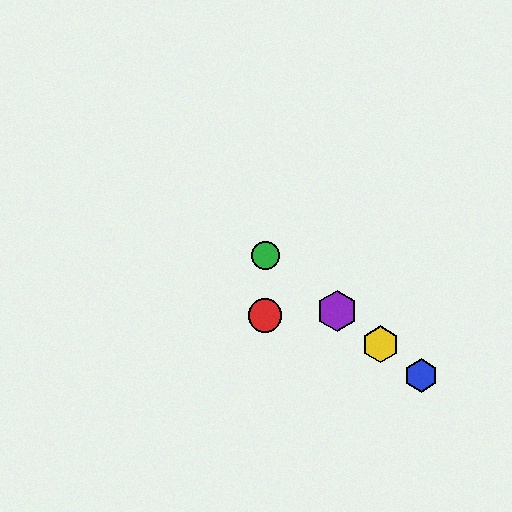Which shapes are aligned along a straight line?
The blue hexagon, the green circle, the yellow hexagon, the purple hexagon are aligned along a straight line.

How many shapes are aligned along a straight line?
4 shapes (the blue hexagon, the green circle, the yellow hexagon, the purple hexagon) are aligned along a straight line.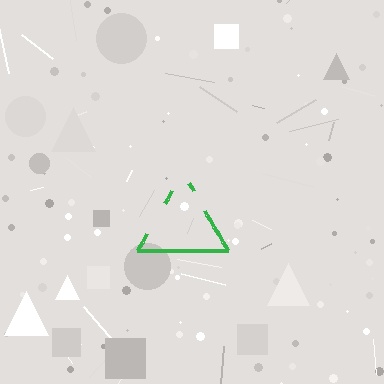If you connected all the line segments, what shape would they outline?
They would outline a triangle.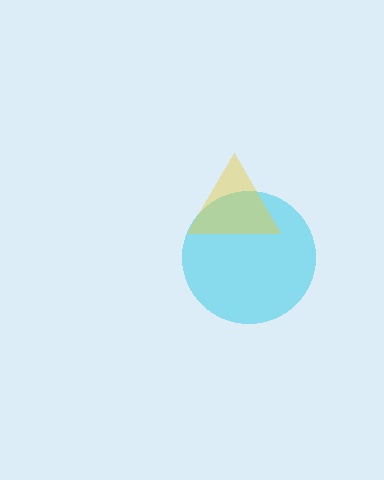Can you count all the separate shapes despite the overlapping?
Yes, there are 2 separate shapes.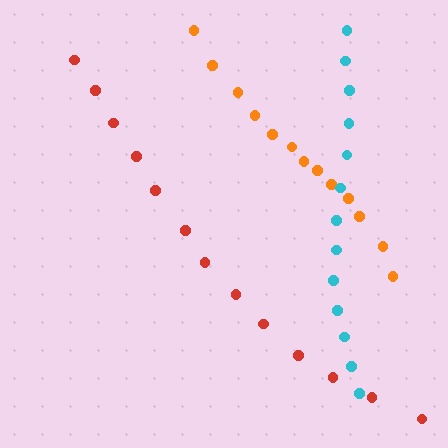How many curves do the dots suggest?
There are 3 distinct paths.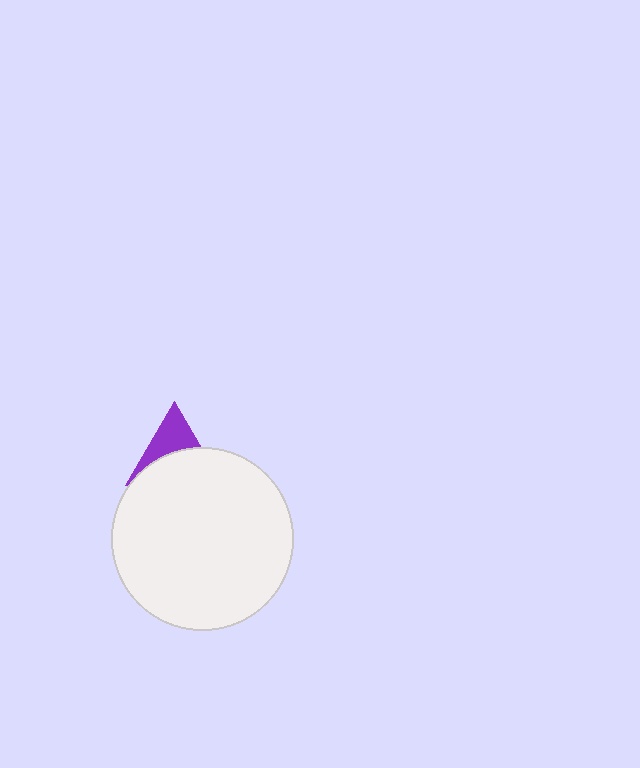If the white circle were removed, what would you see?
You would see the complete purple triangle.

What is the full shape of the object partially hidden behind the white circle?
The partially hidden object is a purple triangle.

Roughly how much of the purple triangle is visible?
A small part of it is visible (roughly 43%).